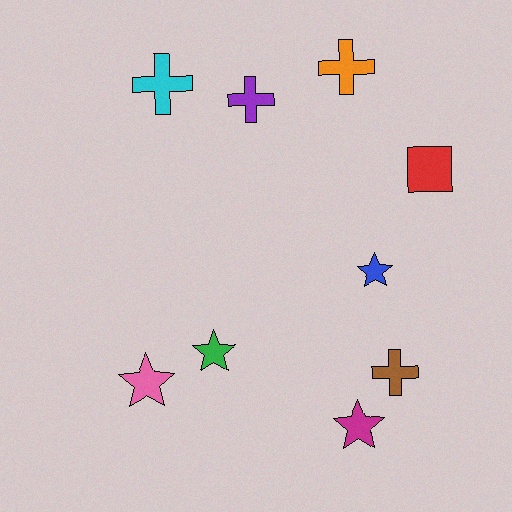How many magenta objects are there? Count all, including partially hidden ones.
There is 1 magenta object.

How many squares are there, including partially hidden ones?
There is 1 square.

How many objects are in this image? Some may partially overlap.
There are 9 objects.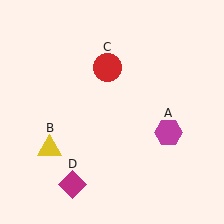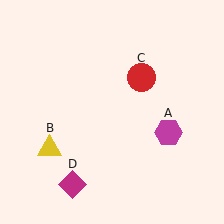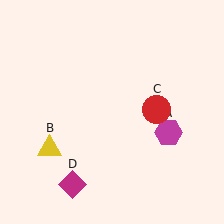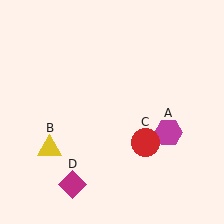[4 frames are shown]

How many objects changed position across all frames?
1 object changed position: red circle (object C).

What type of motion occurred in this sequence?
The red circle (object C) rotated clockwise around the center of the scene.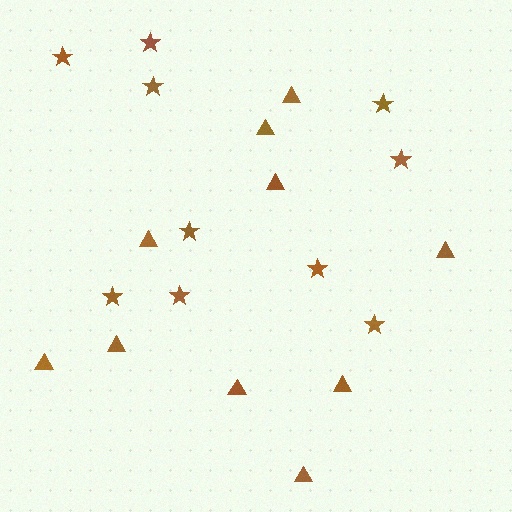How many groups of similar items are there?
There are 2 groups: one group of triangles (10) and one group of stars (10).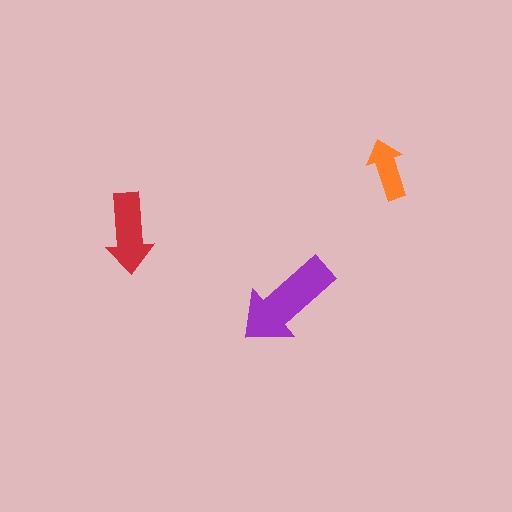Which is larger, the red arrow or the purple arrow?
The purple one.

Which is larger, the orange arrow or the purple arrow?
The purple one.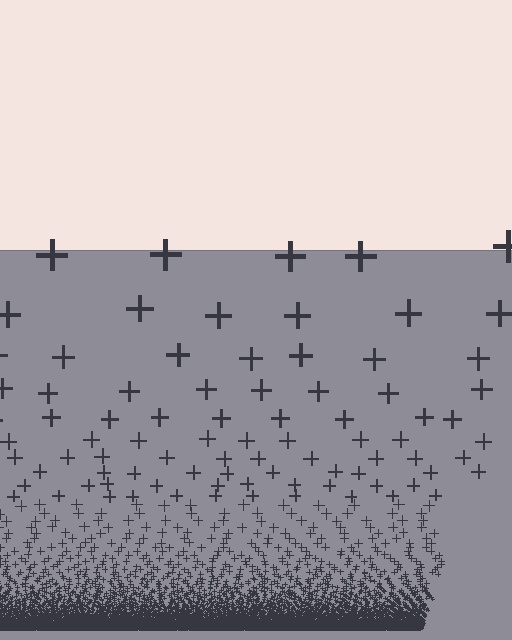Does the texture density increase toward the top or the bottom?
Density increases toward the bottom.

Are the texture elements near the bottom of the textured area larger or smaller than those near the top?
Smaller. The gradient is inverted — elements near the bottom are smaller and denser.